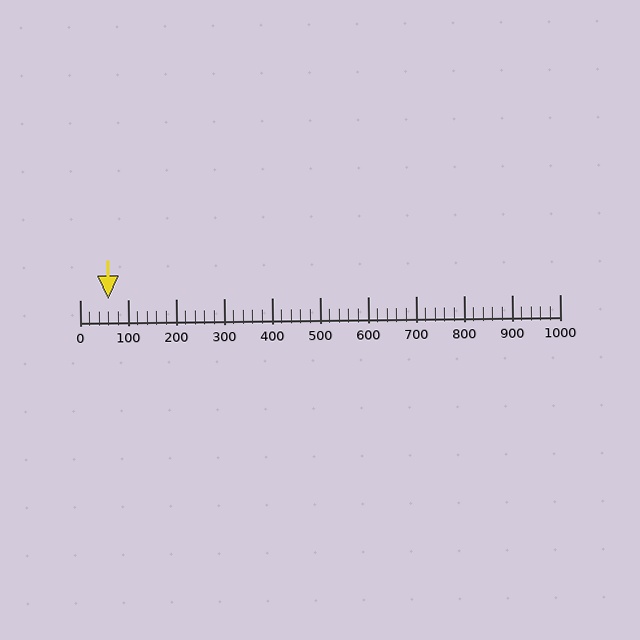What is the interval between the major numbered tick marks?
The major tick marks are spaced 100 units apart.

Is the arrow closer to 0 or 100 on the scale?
The arrow is closer to 100.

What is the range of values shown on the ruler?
The ruler shows values from 0 to 1000.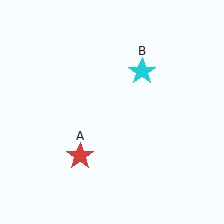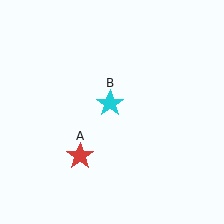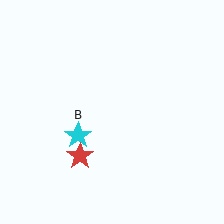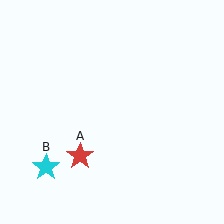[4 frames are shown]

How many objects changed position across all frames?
1 object changed position: cyan star (object B).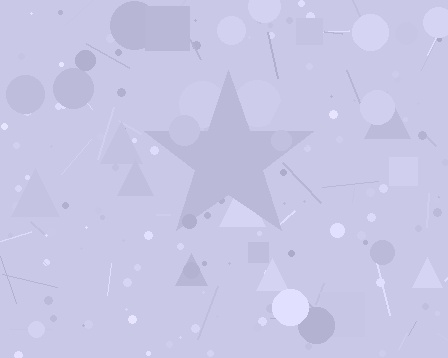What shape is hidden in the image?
A star is hidden in the image.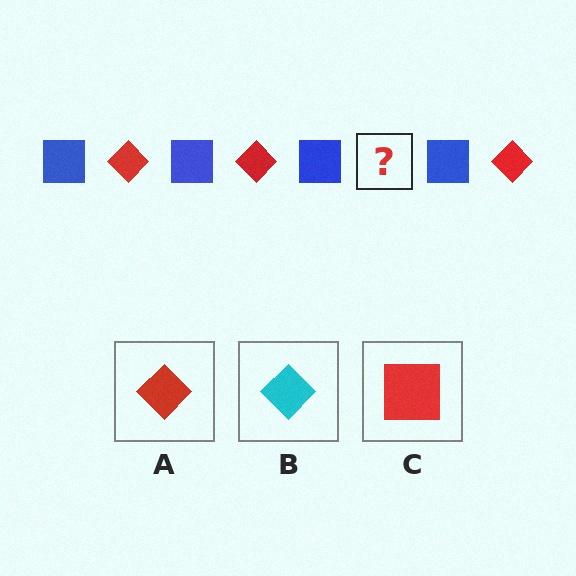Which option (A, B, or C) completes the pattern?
A.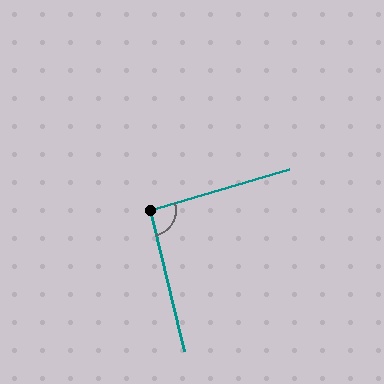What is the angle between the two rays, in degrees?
Approximately 93 degrees.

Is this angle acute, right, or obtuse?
It is approximately a right angle.